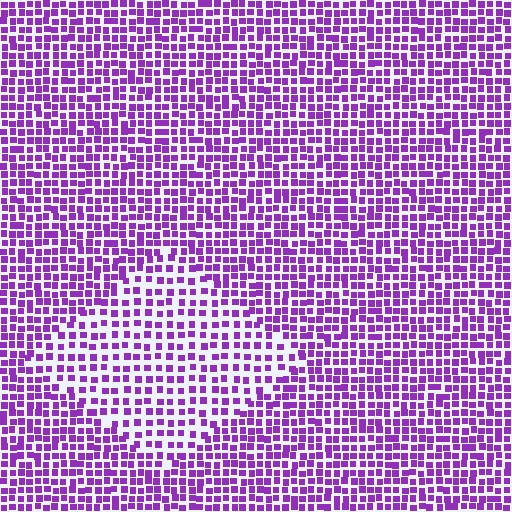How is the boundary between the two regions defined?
The boundary is defined by a change in element density (approximately 1.7x ratio). All elements are the same color, size, and shape.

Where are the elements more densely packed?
The elements are more densely packed outside the diamond boundary.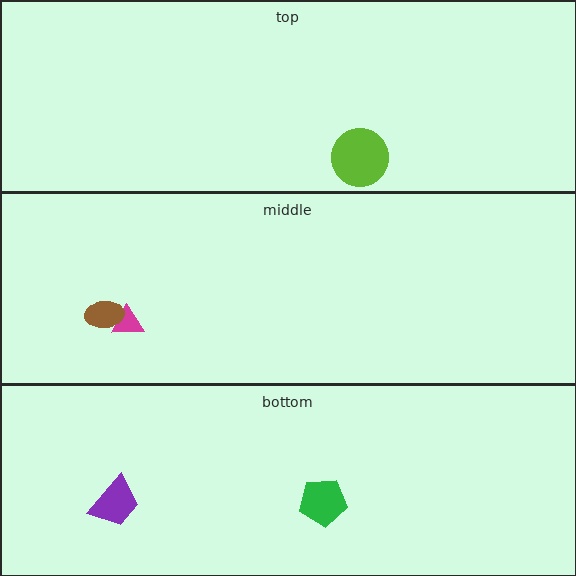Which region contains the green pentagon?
The bottom region.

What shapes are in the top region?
The lime circle.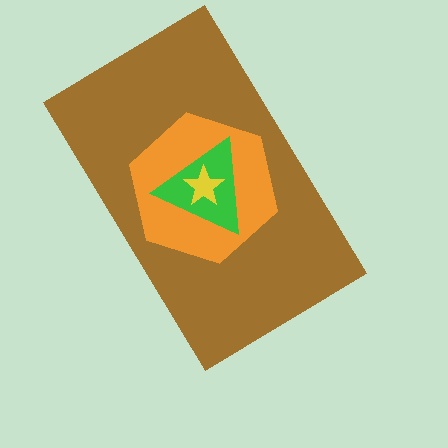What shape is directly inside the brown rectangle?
The orange hexagon.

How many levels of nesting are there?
4.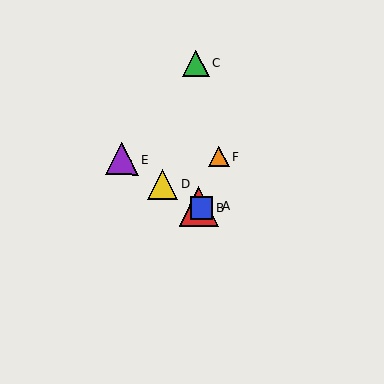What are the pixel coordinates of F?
Object F is at (219, 157).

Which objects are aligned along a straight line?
Objects A, B, D, E are aligned along a straight line.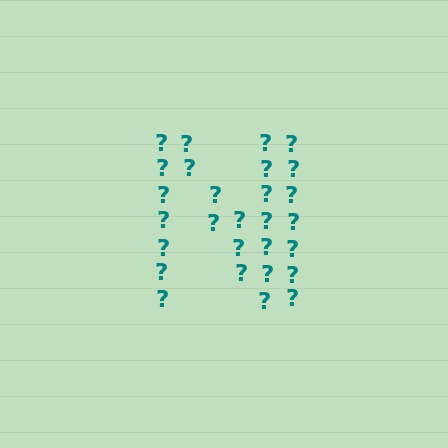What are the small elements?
The small elements are question marks.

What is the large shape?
The large shape is the letter N.